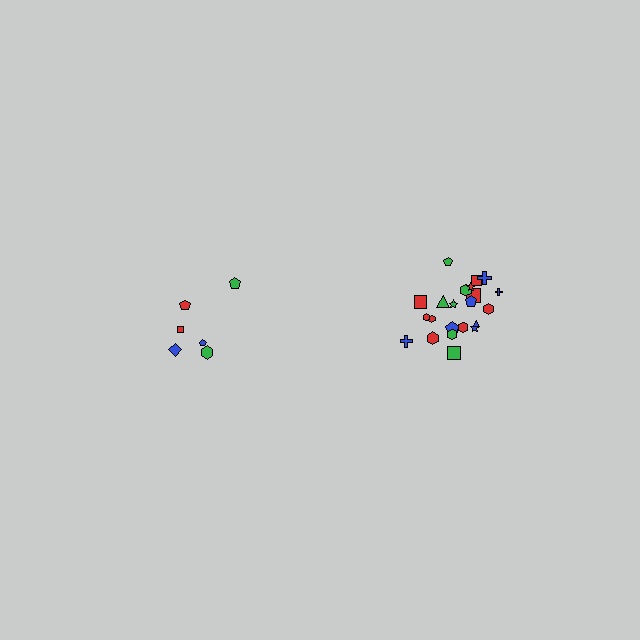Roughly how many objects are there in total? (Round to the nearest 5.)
Roughly 30 objects in total.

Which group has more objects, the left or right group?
The right group.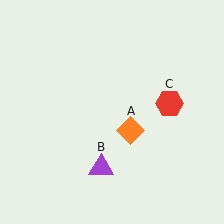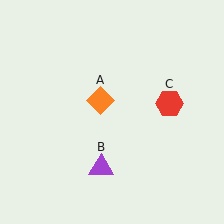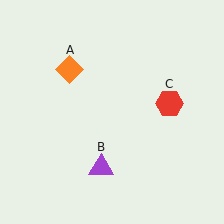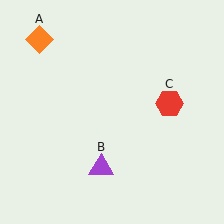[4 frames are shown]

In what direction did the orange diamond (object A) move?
The orange diamond (object A) moved up and to the left.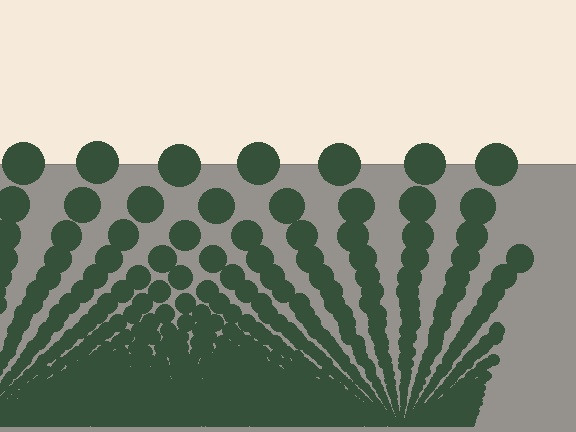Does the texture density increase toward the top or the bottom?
Density increases toward the bottom.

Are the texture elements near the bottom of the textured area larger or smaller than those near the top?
Smaller. The gradient is inverted — elements near the bottom are smaller and denser.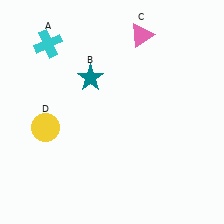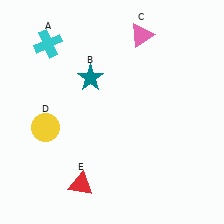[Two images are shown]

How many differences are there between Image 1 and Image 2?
There is 1 difference between the two images.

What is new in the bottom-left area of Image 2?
A red triangle (E) was added in the bottom-left area of Image 2.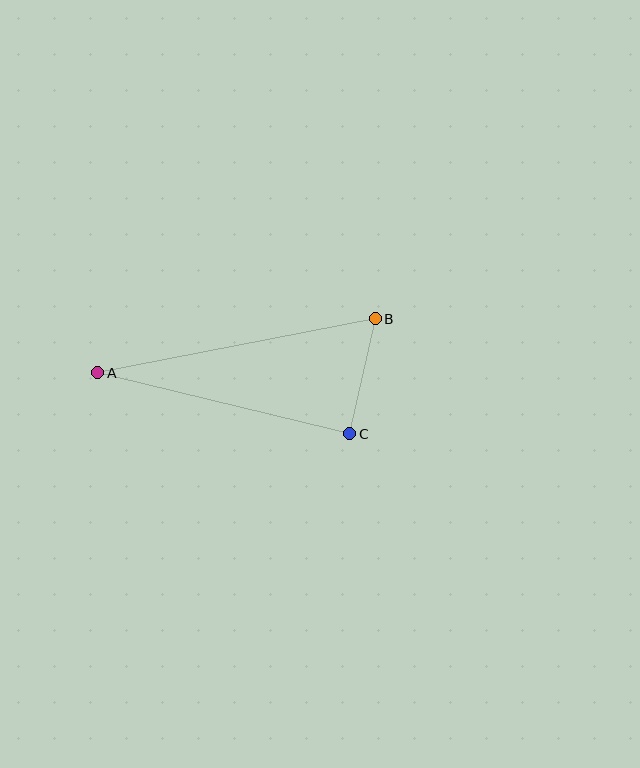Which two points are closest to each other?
Points B and C are closest to each other.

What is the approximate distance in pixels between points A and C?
The distance between A and C is approximately 259 pixels.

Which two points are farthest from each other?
Points A and B are farthest from each other.